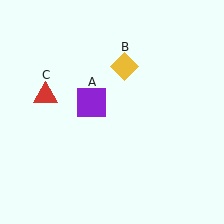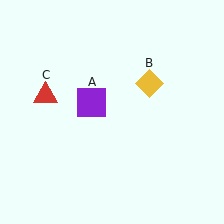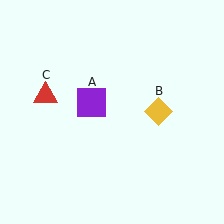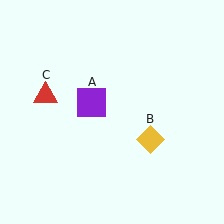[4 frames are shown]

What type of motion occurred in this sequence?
The yellow diamond (object B) rotated clockwise around the center of the scene.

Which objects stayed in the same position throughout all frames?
Purple square (object A) and red triangle (object C) remained stationary.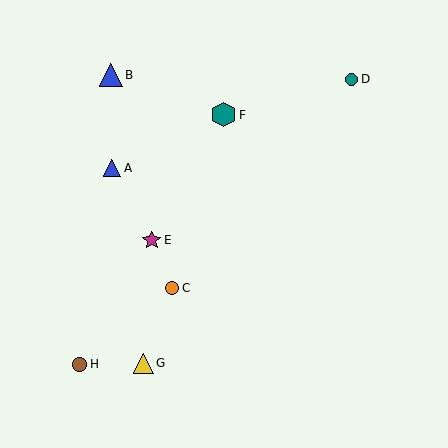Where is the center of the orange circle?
The center of the orange circle is at (172, 288).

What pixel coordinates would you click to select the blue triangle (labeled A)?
Click at (112, 168) to select the blue triangle A.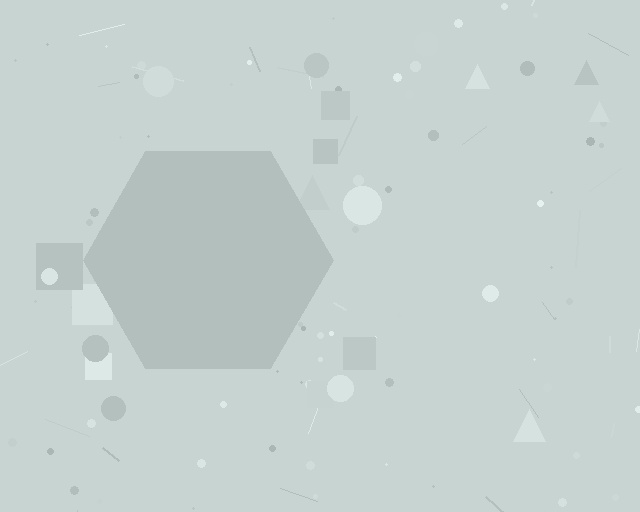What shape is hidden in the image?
A hexagon is hidden in the image.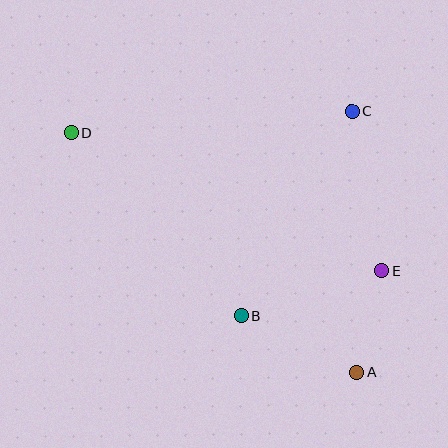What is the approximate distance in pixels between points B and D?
The distance between B and D is approximately 250 pixels.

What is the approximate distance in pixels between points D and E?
The distance between D and E is approximately 340 pixels.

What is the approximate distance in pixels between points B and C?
The distance between B and C is approximately 231 pixels.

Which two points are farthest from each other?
Points A and D are farthest from each other.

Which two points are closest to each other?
Points A and E are closest to each other.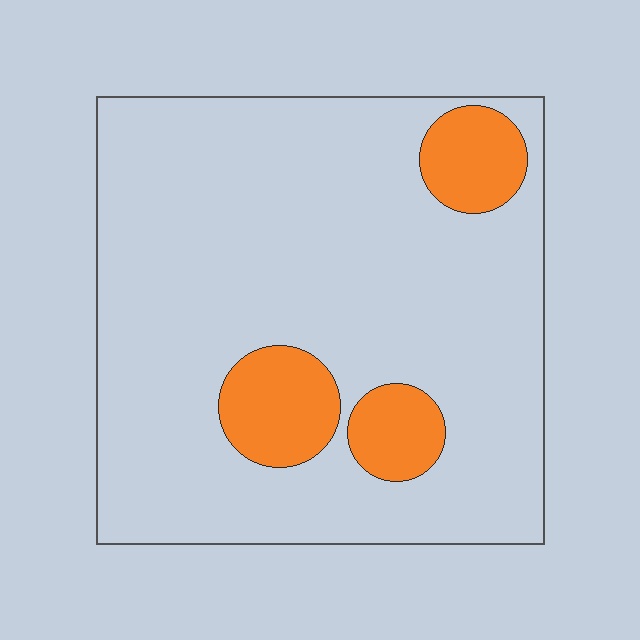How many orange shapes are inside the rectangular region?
3.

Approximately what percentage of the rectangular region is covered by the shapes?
Approximately 15%.